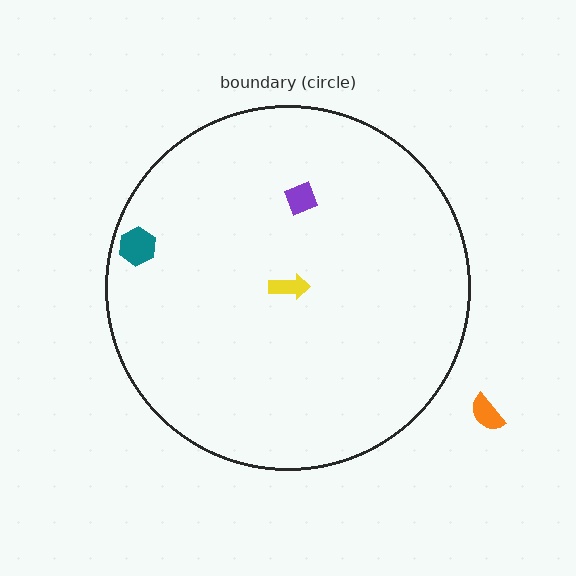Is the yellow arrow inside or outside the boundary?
Inside.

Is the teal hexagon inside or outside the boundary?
Inside.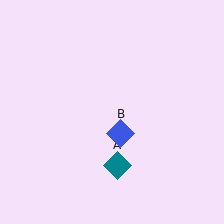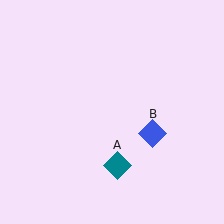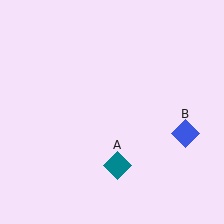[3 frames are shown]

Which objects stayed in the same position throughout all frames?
Teal diamond (object A) remained stationary.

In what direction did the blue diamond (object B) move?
The blue diamond (object B) moved right.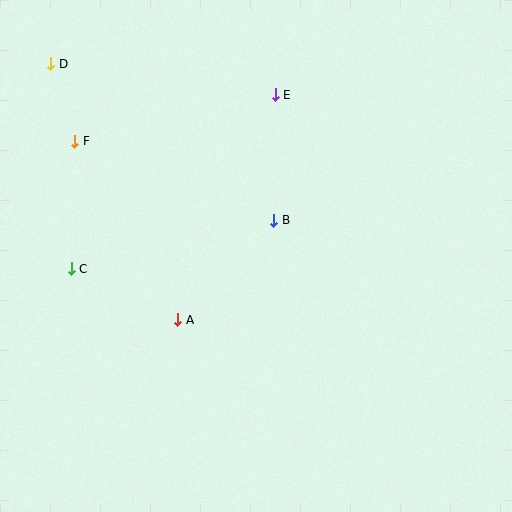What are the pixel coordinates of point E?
Point E is at (275, 95).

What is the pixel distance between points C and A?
The distance between C and A is 118 pixels.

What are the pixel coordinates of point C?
Point C is at (71, 269).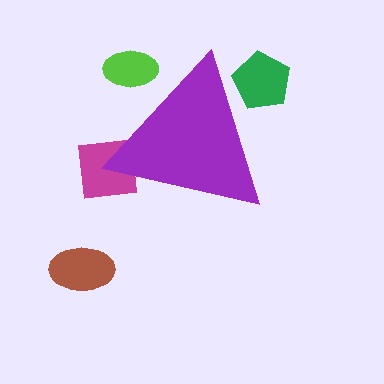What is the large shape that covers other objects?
A purple triangle.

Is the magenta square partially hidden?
Yes, the magenta square is partially hidden behind the purple triangle.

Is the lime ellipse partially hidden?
Yes, the lime ellipse is partially hidden behind the purple triangle.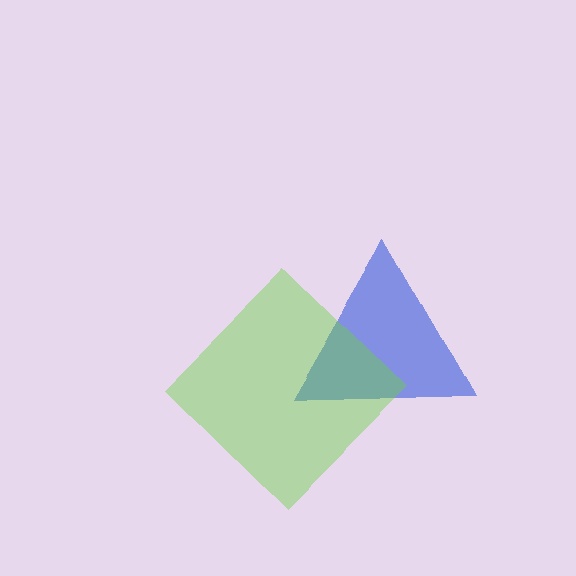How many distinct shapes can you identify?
There are 2 distinct shapes: a blue triangle, a lime diamond.